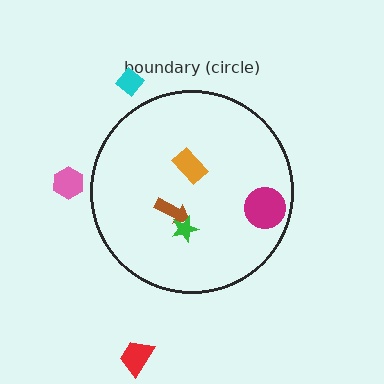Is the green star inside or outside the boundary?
Inside.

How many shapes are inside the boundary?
4 inside, 3 outside.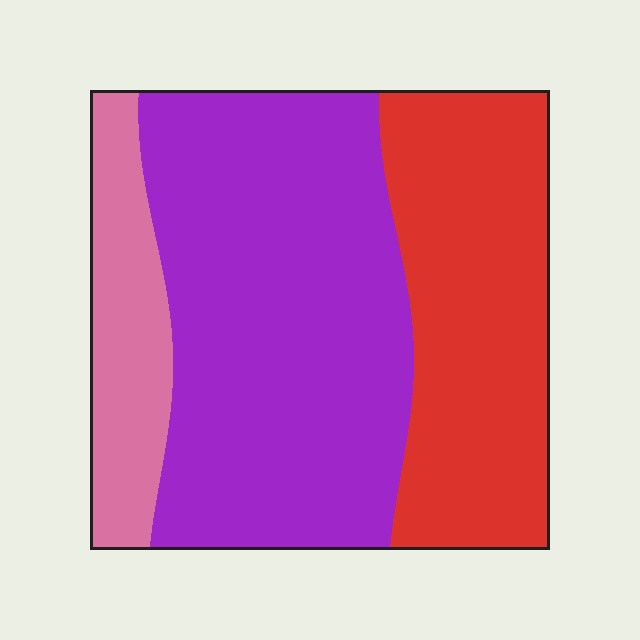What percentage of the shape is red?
Red covers 33% of the shape.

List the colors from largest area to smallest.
From largest to smallest: purple, red, pink.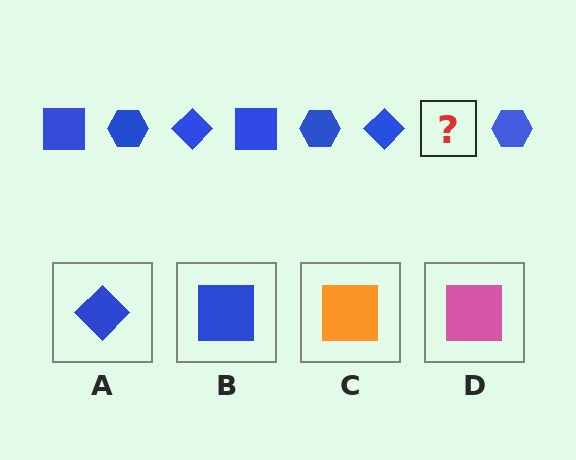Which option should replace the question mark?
Option B.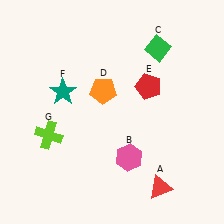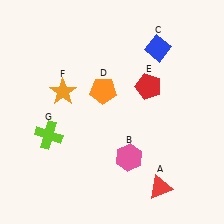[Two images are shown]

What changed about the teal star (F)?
In Image 1, F is teal. In Image 2, it changed to orange.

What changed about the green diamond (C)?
In Image 1, C is green. In Image 2, it changed to blue.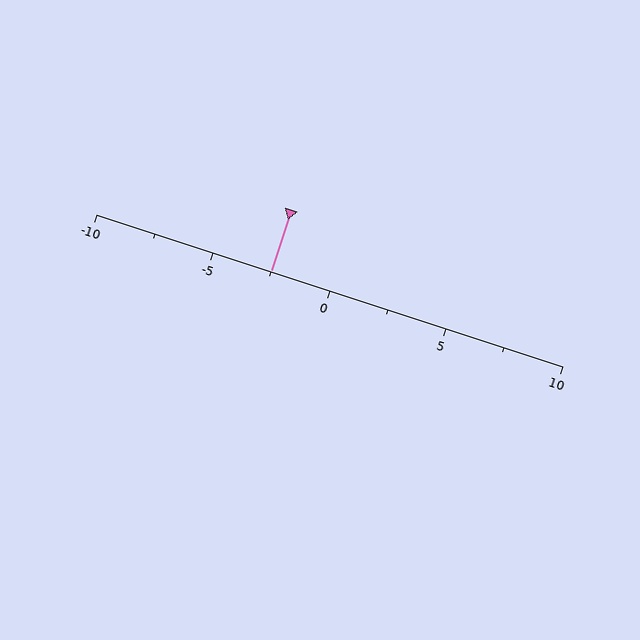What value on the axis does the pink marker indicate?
The marker indicates approximately -2.5.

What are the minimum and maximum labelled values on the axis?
The axis runs from -10 to 10.